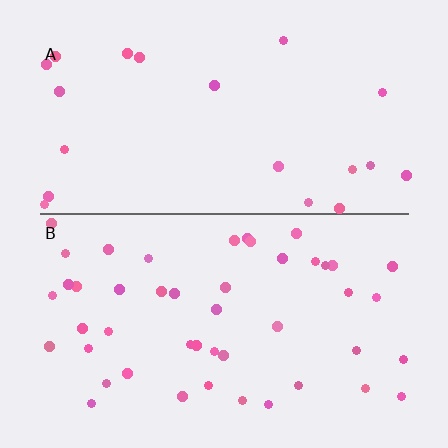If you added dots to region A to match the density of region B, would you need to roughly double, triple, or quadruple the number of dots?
Approximately double.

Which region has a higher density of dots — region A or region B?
B (the bottom).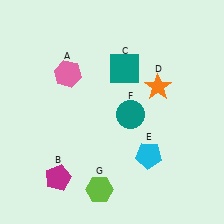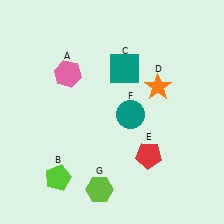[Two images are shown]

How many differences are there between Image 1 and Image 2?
There are 2 differences between the two images.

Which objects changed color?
B changed from magenta to lime. E changed from cyan to red.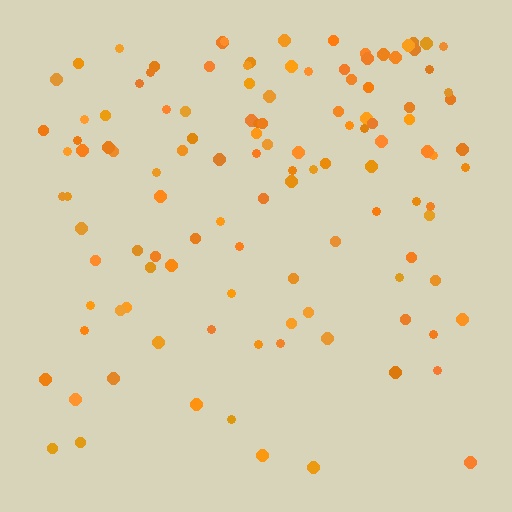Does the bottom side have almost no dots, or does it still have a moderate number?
Still a moderate number, just noticeably fewer than the top.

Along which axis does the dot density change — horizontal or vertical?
Vertical.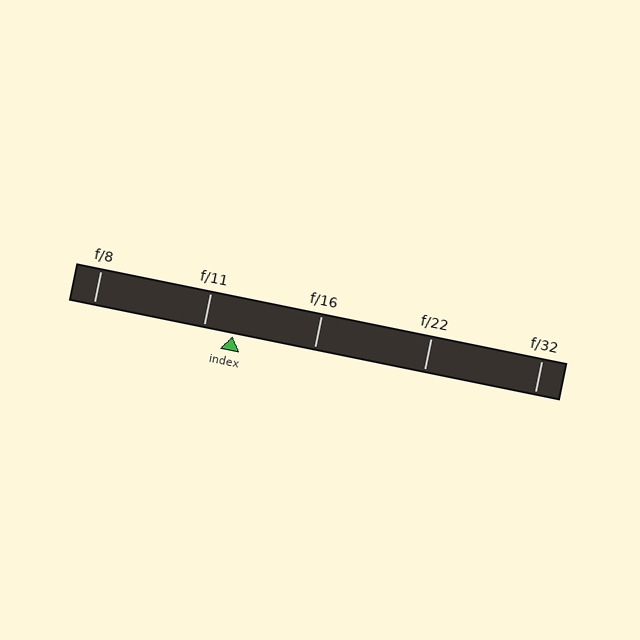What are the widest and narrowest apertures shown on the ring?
The widest aperture shown is f/8 and the narrowest is f/32.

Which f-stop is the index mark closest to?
The index mark is closest to f/11.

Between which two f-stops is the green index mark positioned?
The index mark is between f/11 and f/16.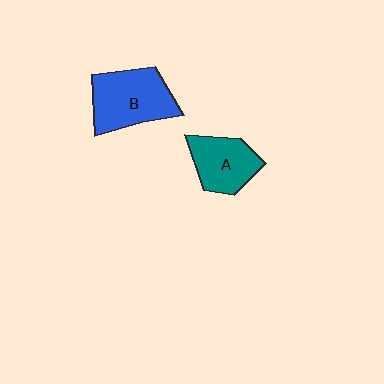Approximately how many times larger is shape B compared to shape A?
Approximately 1.4 times.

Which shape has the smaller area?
Shape A (teal).